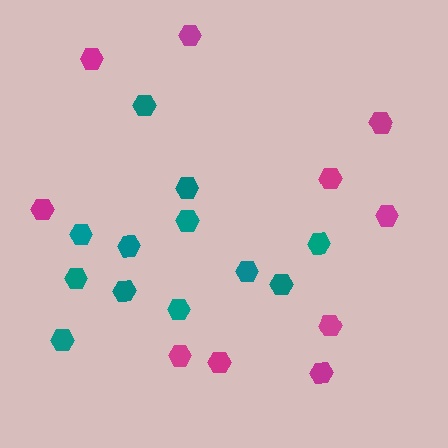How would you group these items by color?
There are 2 groups: one group of teal hexagons (12) and one group of magenta hexagons (10).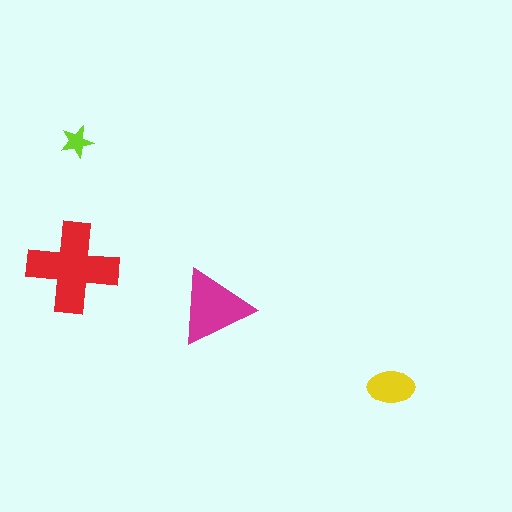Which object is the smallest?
The lime star.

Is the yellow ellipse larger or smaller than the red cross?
Smaller.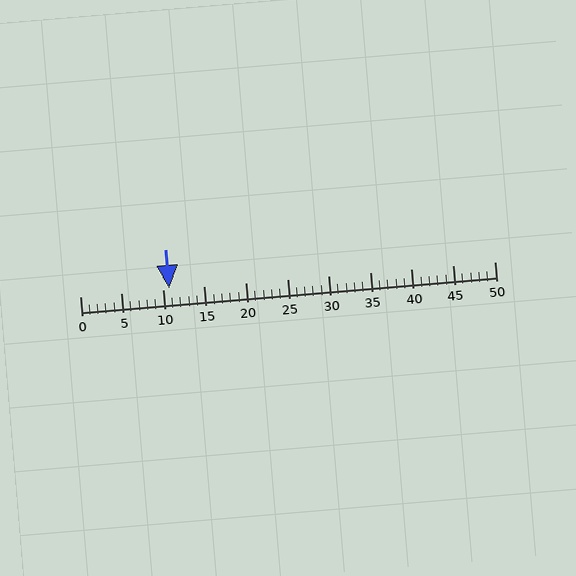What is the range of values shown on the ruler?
The ruler shows values from 0 to 50.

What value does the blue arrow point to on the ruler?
The blue arrow points to approximately 11.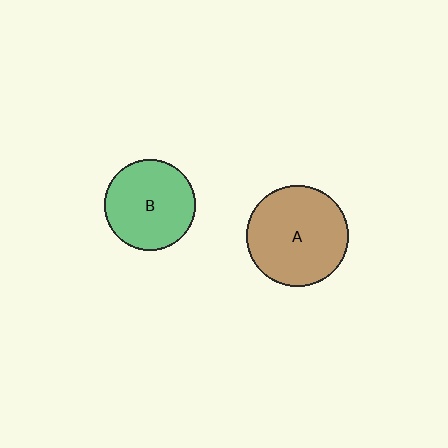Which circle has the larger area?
Circle A (brown).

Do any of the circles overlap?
No, none of the circles overlap.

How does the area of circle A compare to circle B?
Approximately 1.2 times.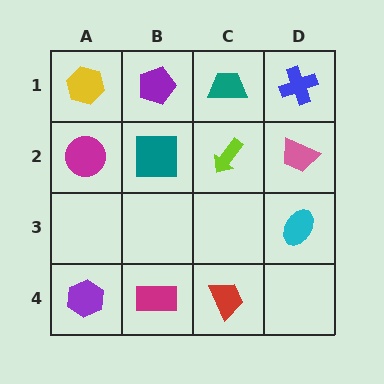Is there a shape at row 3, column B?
No, that cell is empty.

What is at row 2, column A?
A magenta circle.